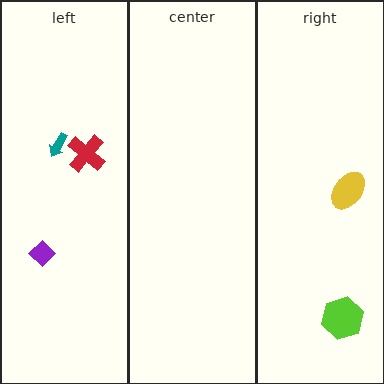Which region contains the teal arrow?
The left region.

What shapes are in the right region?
The yellow ellipse, the lime hexagon.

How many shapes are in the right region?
2.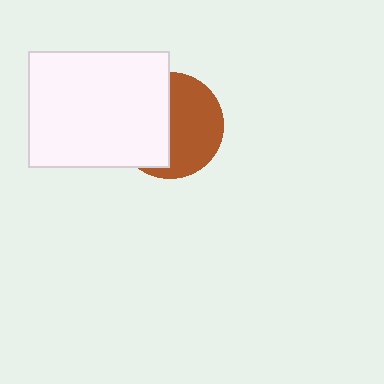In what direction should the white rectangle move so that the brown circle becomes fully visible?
The white rectangle should move left. That is the shortest direction to clear the overlap and leave the brown circle fully visible.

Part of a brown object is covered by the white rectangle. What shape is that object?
It is a circle.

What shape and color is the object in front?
The object in front is a white rectangle.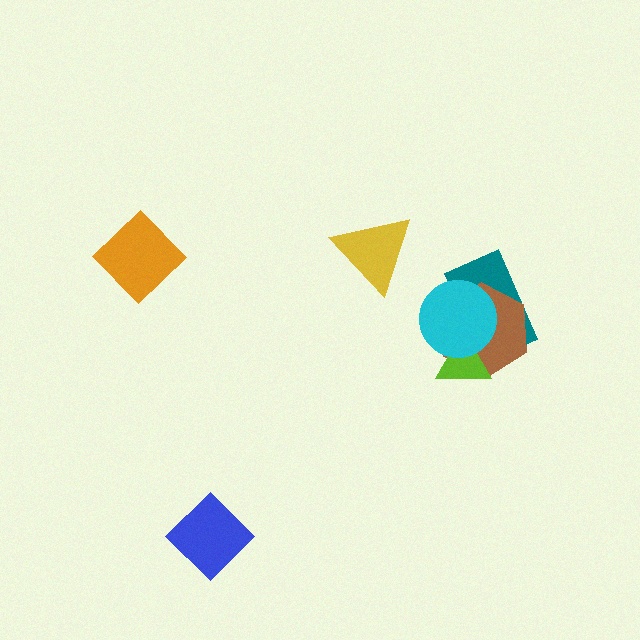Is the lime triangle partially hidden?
Yes, it is partially covered by another shape.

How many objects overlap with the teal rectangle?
3 objects overlap with the teal rectangle.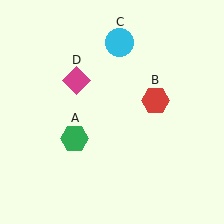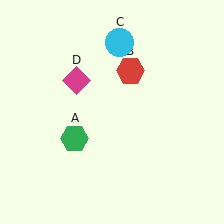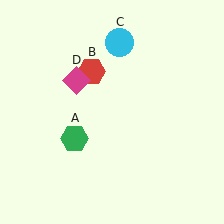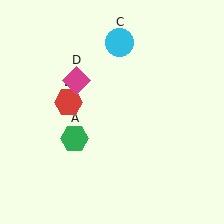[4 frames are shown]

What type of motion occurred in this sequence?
The red hexagon (object B) rotated counterclockwise around the center of the scene.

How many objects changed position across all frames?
1 object changed position: red hexagon (object B).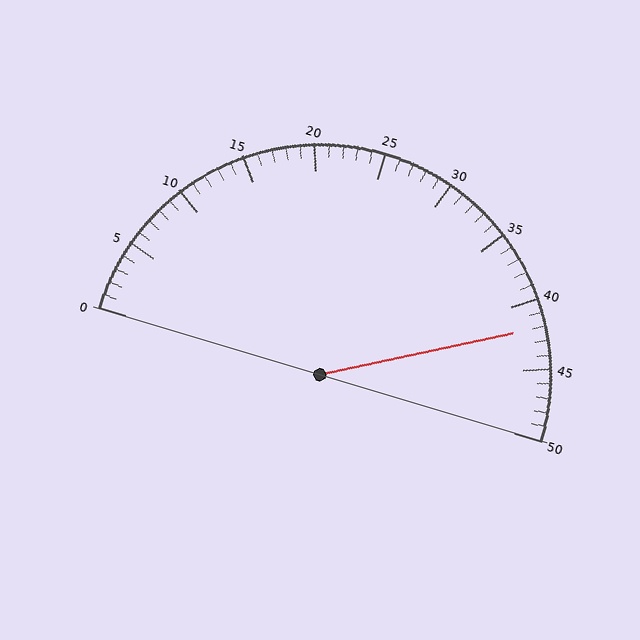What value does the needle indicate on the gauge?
The needle indicates approximately 42.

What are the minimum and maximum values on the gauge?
The gauge ranges from 0 to 50.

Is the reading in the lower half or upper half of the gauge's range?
The reading is in the upper half of the range (0 to 50).